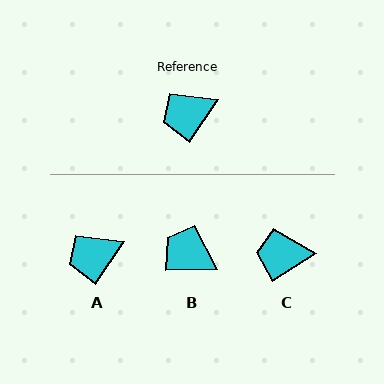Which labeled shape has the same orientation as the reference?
A.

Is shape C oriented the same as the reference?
No, it is off by about 23 degrees.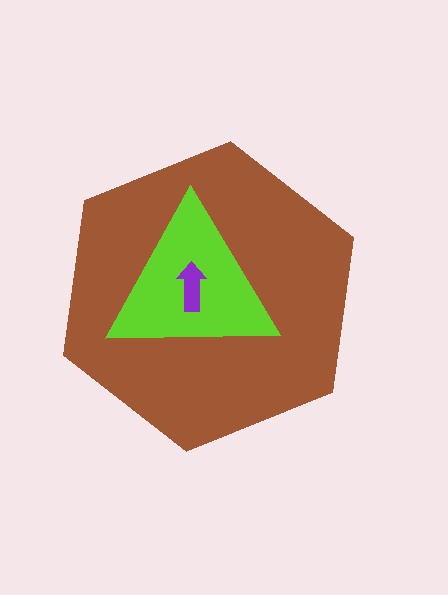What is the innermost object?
The purple arrow.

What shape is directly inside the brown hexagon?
The lime triangle.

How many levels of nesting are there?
3.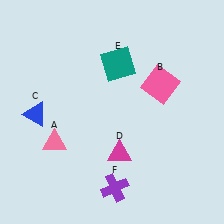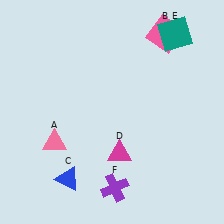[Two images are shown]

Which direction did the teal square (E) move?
The teal square (E) moved right.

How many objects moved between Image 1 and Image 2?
3 objects moved between the two images.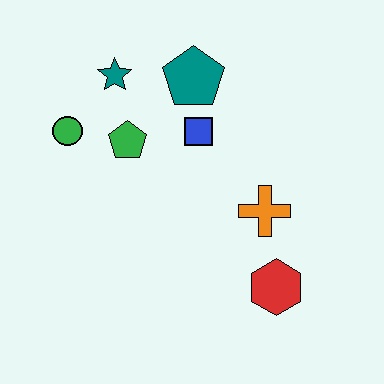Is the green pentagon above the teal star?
No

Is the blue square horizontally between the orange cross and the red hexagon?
No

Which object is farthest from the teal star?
The red hexagon is farthest from the teal star.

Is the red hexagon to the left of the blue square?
No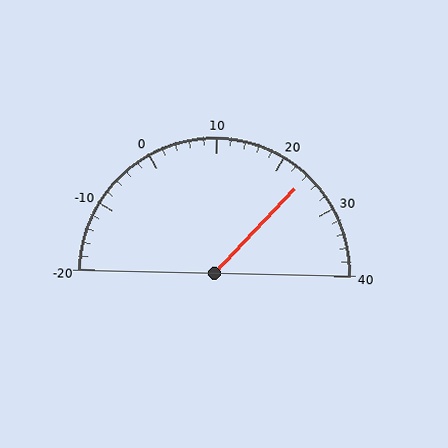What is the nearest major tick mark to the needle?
The nearest major tick mark is 20.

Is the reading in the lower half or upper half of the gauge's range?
The reading is in the upper half of the range (-20 to 40).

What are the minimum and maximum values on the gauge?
The gauge ranges from -20 to 40.